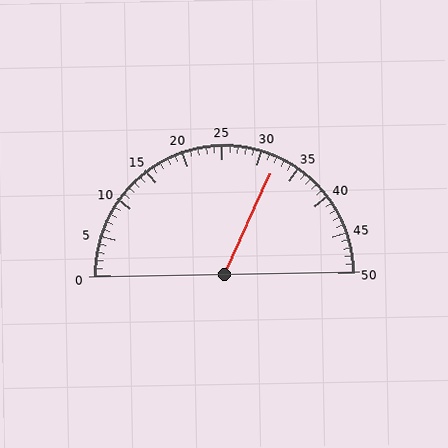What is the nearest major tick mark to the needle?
The nearest major tick mark is 30.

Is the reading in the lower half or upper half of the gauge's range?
The reading is in the upper half of the range (0 to 50).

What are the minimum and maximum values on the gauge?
The gauge ranges from 0 to 50.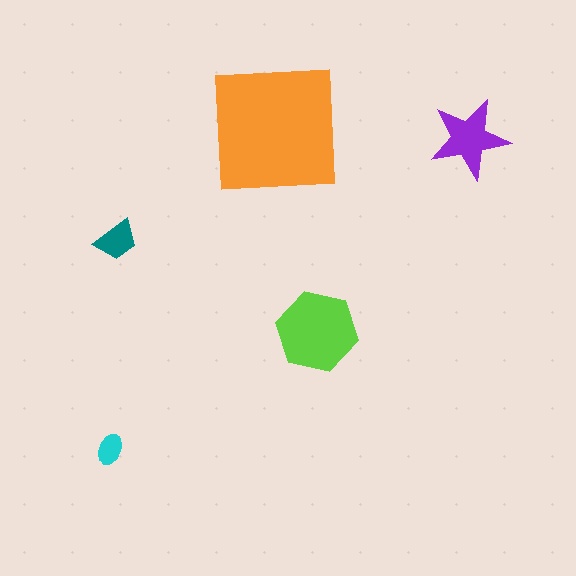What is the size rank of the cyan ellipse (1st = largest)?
5th.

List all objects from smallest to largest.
The cyan ellipse, the teal trapezoid, the purple star, the lime hexagon, the orange square.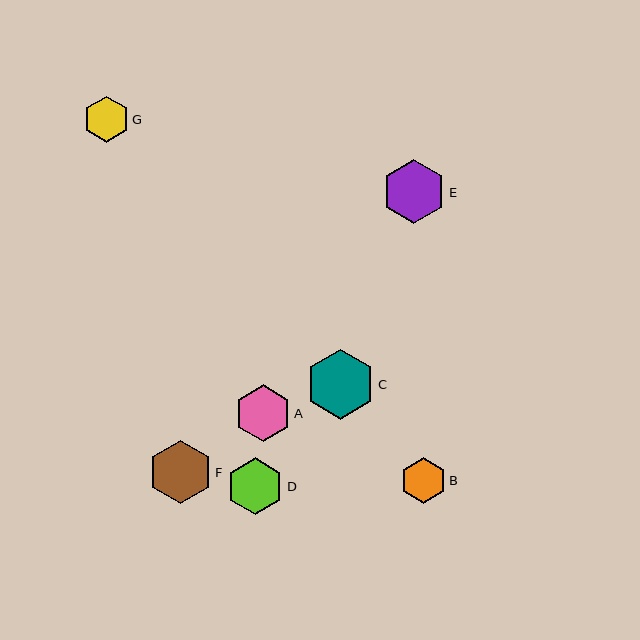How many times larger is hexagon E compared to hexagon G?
Hexagon E is approximately 1.4 times the size of hexagon G.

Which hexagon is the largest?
Hexagon C is the largest with a size of approximately 70 pixels.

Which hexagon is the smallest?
Hexagon B is the smallest with a size of approximately 46 pixels.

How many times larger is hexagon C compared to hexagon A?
Hexagon C is approximately 1.2 times the size of hexagon A.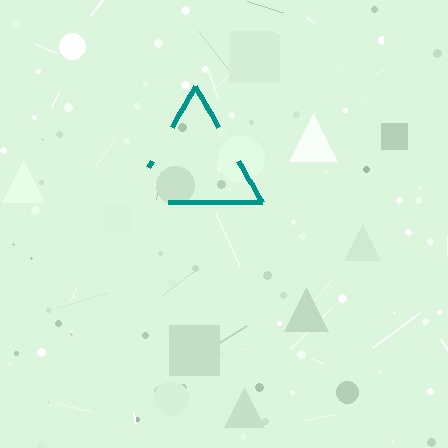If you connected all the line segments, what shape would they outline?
They would outline a triangle.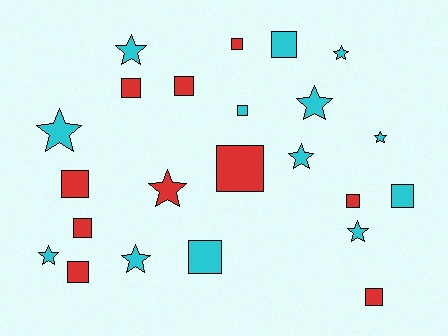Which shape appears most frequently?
Square, with 13 objects.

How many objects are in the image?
There are 23 objects.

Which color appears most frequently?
Cyan, with 13 objects.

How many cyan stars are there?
There are 9 cyan stars.